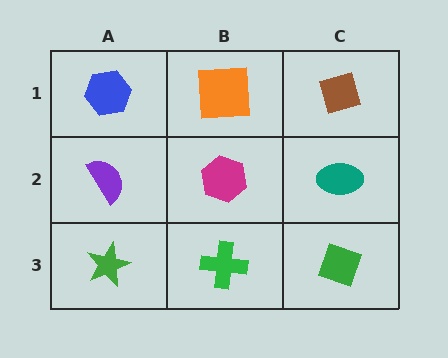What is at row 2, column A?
A purple semicircle.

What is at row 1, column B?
An orange square.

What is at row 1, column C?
A brown diamond.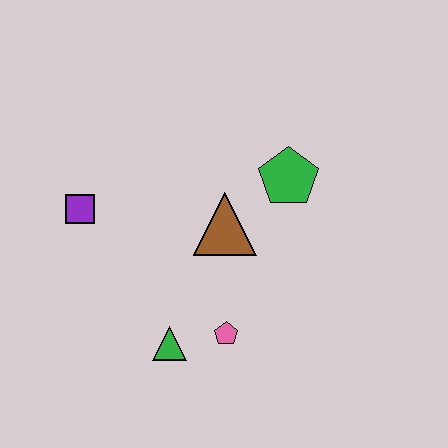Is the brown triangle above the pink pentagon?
Yes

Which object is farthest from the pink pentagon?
The purple square is farthest from the pink pentagon.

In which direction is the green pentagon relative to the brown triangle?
The green pentagon is to the right of the brown triangle.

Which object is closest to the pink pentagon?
The green triangle is closest to the pink pentagon.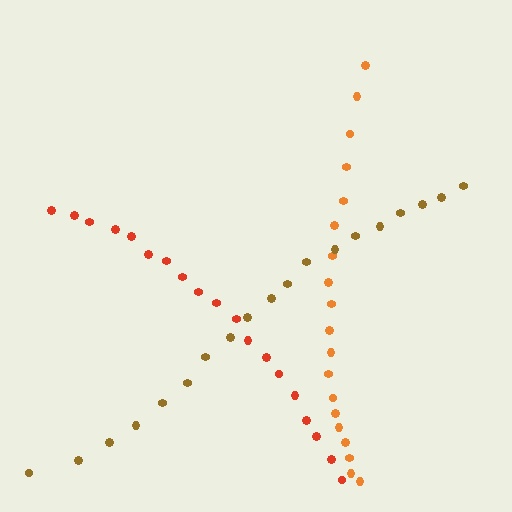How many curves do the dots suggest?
There are 3 distinct paths.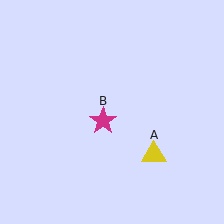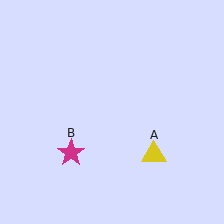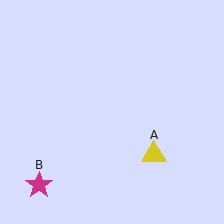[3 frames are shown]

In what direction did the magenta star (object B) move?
The magenta star (object B) moved down and to the left.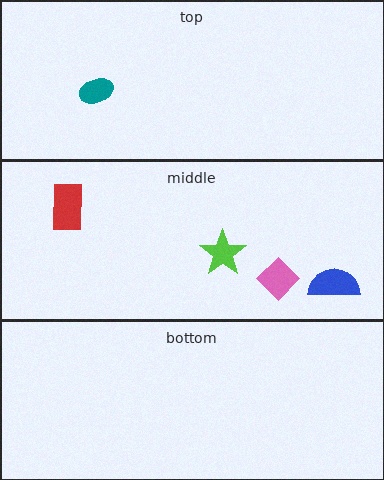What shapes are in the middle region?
The blue semicircle, the pink diamond, the red rectangle, the lime star.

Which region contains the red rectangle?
The middle region.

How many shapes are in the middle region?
4.